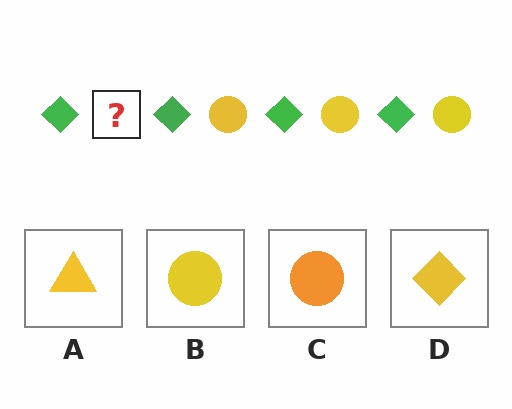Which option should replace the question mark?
Option B.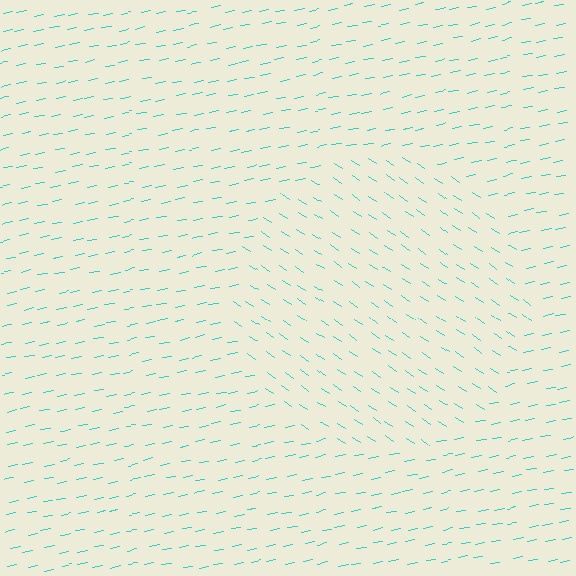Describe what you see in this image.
The image is filled with small cyan line segments. A circle region in the image has lines oriented differently from the surrounding lines, creating a visible texture boundary.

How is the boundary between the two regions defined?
The boundary is defined purely by a change in line orientation (approximately 45 degrees difference). All lines are the same color and thickness.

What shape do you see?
I see a circle.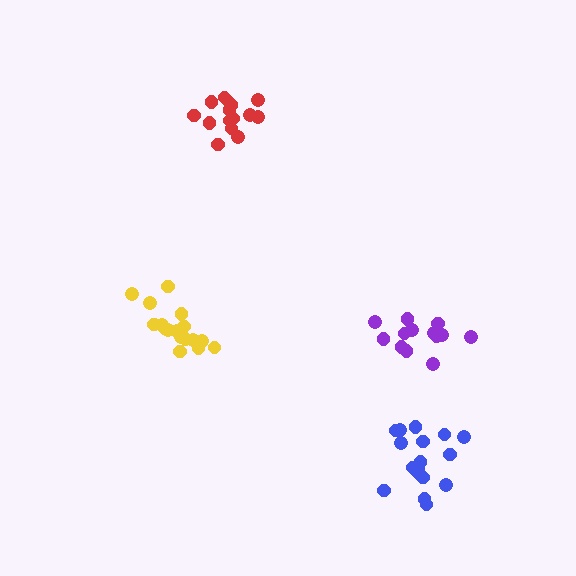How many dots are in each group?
Group 1: 13 dots, Group 2: 15 dots, Group 3: 17 dots, Group 4: 17 dots (62 total).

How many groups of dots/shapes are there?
There are 4 groups.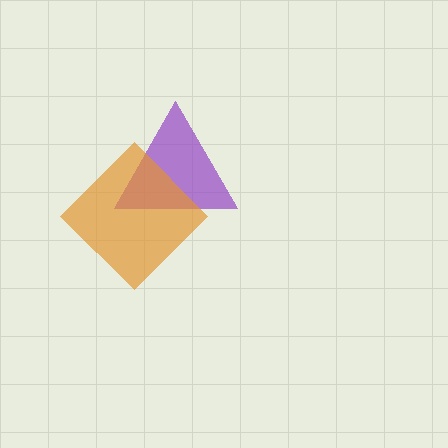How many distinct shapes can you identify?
There are 2 distinct shapes: a purple triangle, an orange diamond.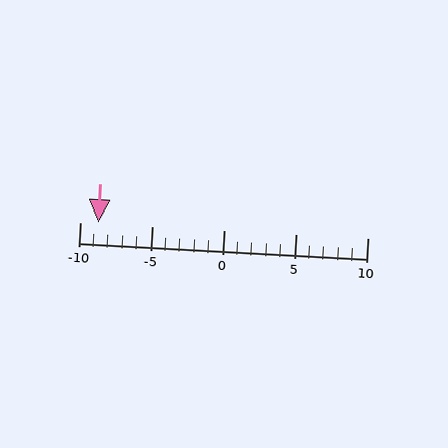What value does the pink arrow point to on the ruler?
The pink arrow points to approximately -9.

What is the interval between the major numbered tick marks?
The major tick marks are spaced 5 units apart.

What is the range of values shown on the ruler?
The ruler shows values from -10 to 10.